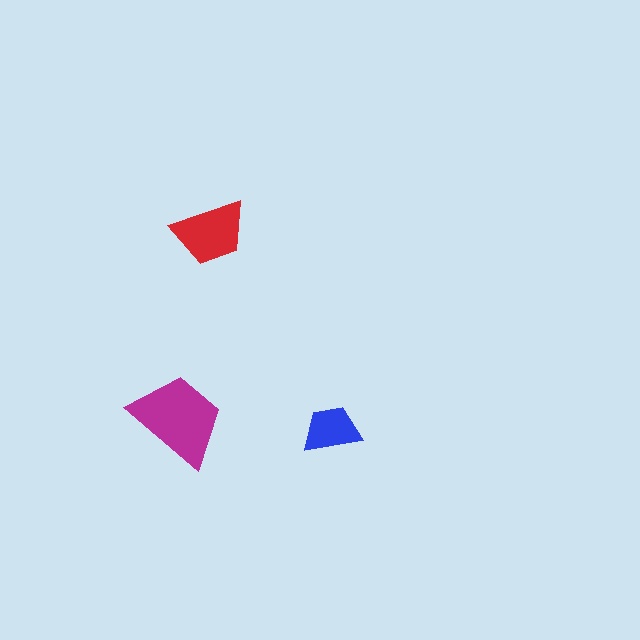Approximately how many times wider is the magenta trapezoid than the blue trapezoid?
About 1.5 times wider.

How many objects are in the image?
There are 3 objects in the image.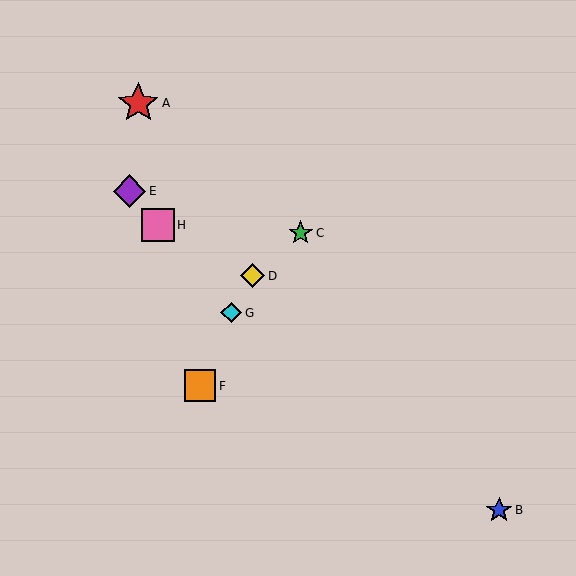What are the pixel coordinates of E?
Object E is at (130, 191).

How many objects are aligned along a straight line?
3 objects (E, G, H) are aligned along a straight line.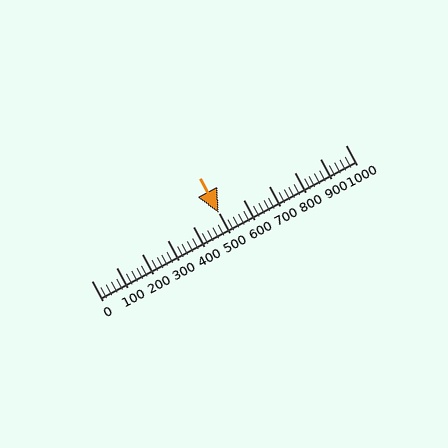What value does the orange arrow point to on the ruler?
The orange arrow points to approximately 500.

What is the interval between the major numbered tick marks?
The major tick marks are spaced 100 units apart.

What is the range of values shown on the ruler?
The ruler shows values from 0 to 1000.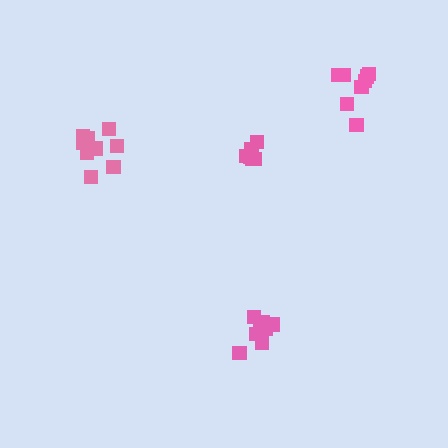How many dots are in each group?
Group 1: 8 dots, Group 2: 7 dots, Group 3: 9 dots, Group 4: 8 dots (32 total).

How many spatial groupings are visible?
There are 4 spatial groupings.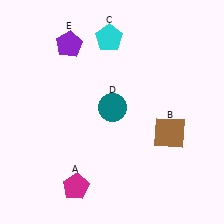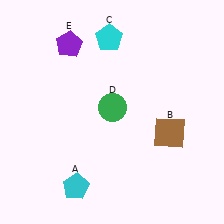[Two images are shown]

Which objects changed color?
A changed from magenta to cyan. D changed from teal to green.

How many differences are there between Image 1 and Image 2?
There are 2 differences between the two images.